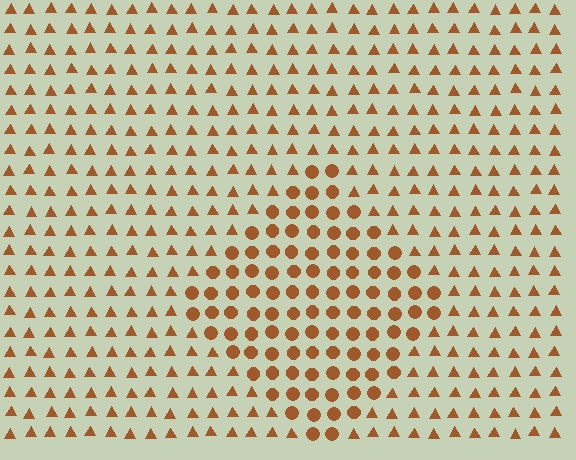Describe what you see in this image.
The image is filled with small brown elements arranged in a uniform grid. A diamond-shaped region contains circles, while the surrounding area contains triangles. The boundary is defined purely by the change in element shape.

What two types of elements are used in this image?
The image uses circles inside the diamond region and triangles outside it.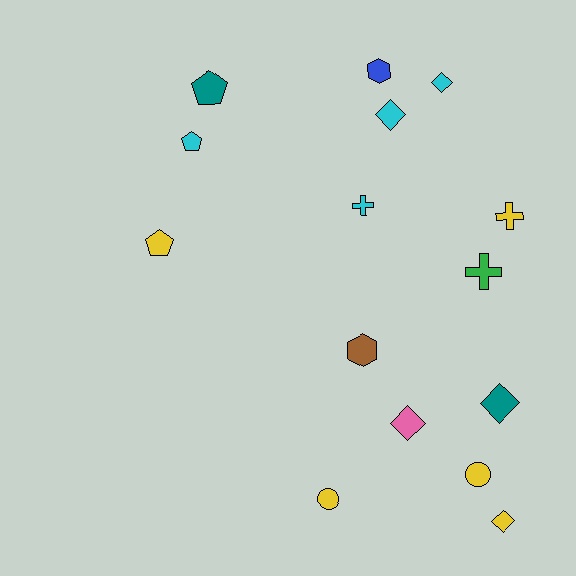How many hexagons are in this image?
There are 2 hexagons.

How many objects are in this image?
There are 15 objects.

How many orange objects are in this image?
There are no orange objects.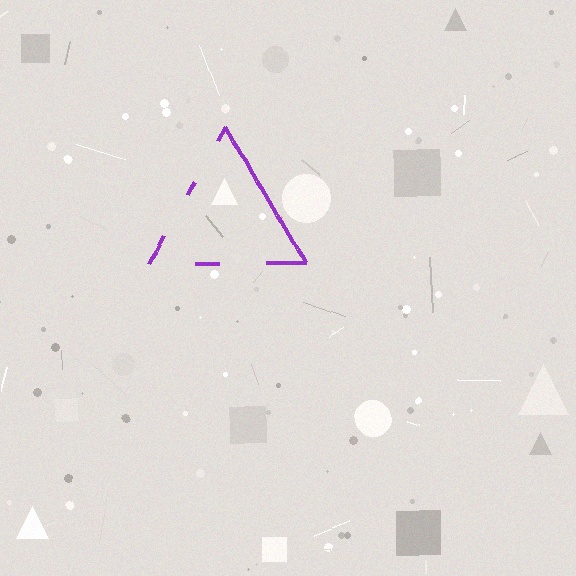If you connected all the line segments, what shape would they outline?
They would outline a triangle.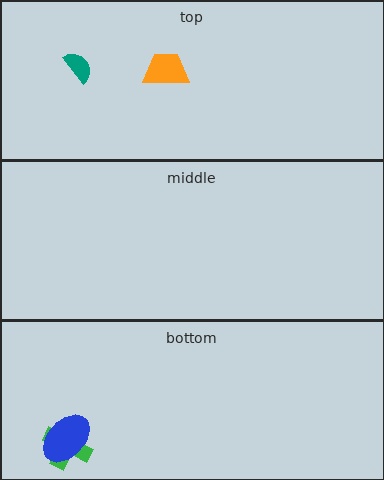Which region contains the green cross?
The bottom region.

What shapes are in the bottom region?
The green cross, the blue ellipse.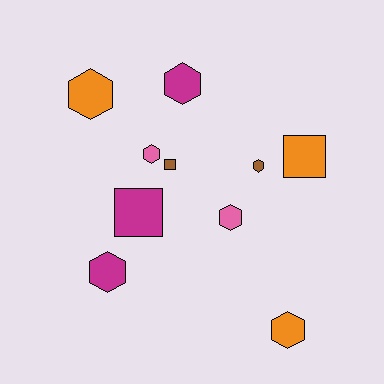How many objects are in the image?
There are 10 objects.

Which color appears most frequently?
Orange, with 3 objects.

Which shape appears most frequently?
Hexagon, with 7 objects.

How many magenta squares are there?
There is 1 magenta square.